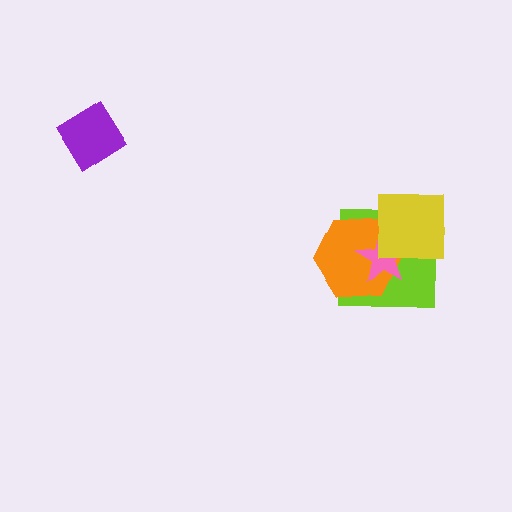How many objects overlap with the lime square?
3 objects overlap with the lime square.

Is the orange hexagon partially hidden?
Yes, it is partially covered by another shape.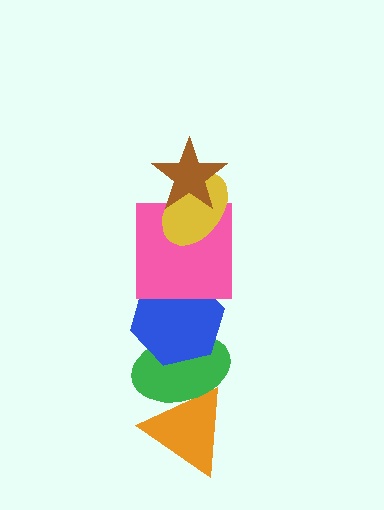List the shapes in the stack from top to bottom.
From top to bottom: the brown star, the yellow ellipse, the pink square, the blue hexagon, the green ellipse, the orange triangle.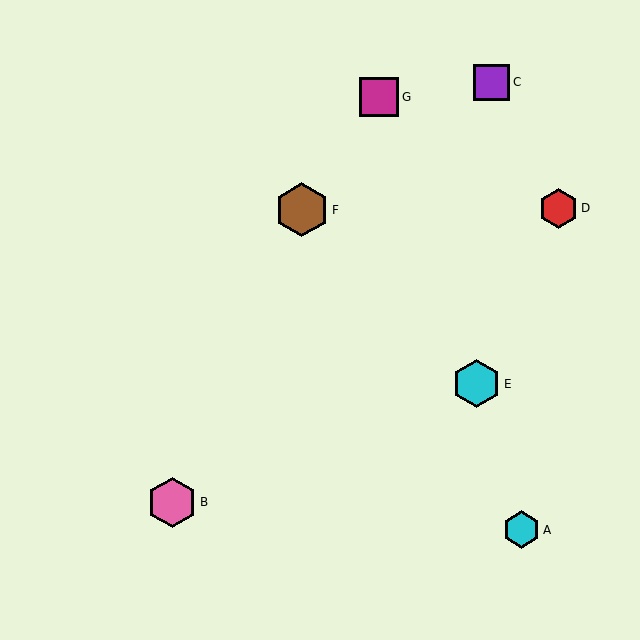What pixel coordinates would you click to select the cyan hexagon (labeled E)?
Click at (477, 384) to select the cyan hexagon E.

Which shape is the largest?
The brown hexagon (labeled F) is the largest.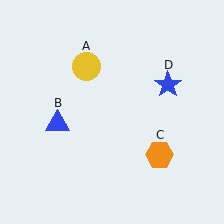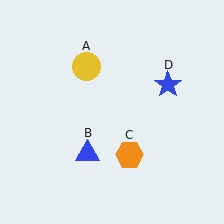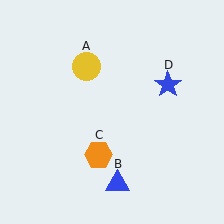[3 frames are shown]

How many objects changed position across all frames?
2 objects changed position: blue triangle (object B), orange hexagon (object C).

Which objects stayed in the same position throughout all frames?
Yellow circle (object A) and blue star (object D) remained stationary.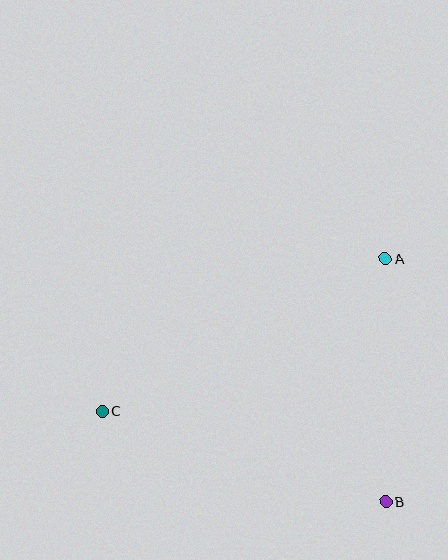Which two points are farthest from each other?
Points A and C are farthest from each other.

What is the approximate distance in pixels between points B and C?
The distance between B and C is approximately 298 pixels.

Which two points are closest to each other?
Points A and B are closest to each other.